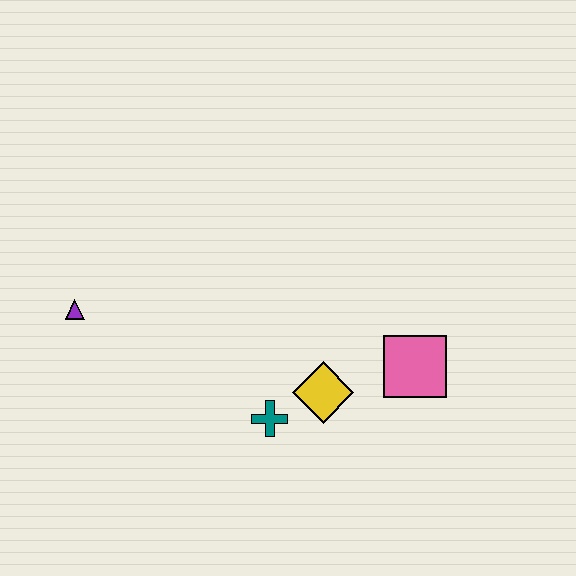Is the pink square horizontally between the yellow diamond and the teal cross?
No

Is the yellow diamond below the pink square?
Yes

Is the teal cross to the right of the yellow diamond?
No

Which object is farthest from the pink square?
The purple triangle is farthest from the pink square.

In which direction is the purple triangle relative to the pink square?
The purple triangle is to the left of the pink square.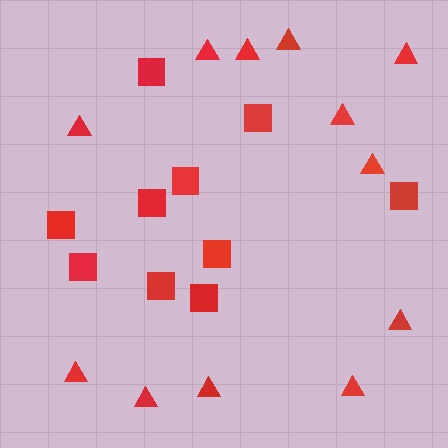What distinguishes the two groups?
There are 2 groups: one group of squares (10) and one group of triangles (12).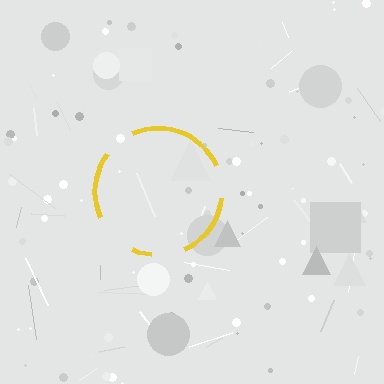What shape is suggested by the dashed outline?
The dashed outline suggests a circle.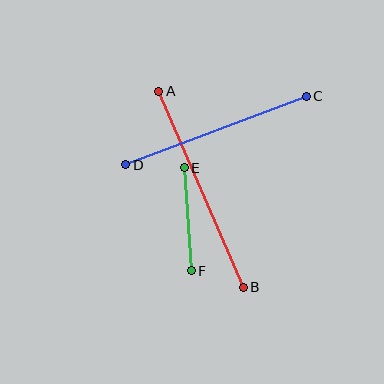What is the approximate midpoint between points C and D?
The midpoint is at approximately (216, 131) pixels.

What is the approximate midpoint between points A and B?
The midpoint is at approximately (201, 189) pixels.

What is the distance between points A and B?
The distance is approximately 214 pixels.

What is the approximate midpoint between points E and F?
The midpoint is at approximately (188, 219) pixels.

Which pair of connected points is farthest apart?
Points A and B are farthest apart.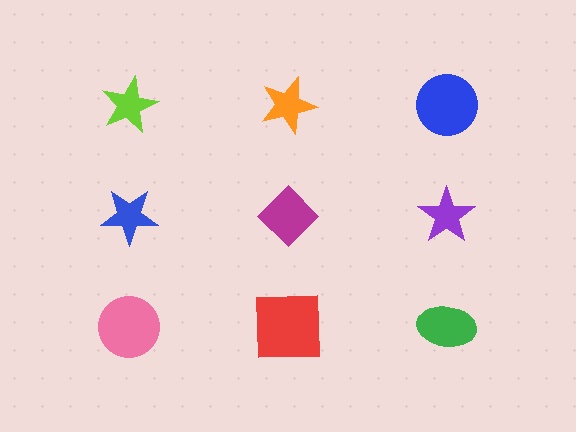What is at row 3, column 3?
A green ellipse.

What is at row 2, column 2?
A magenta diamond.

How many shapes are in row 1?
3 shapes.